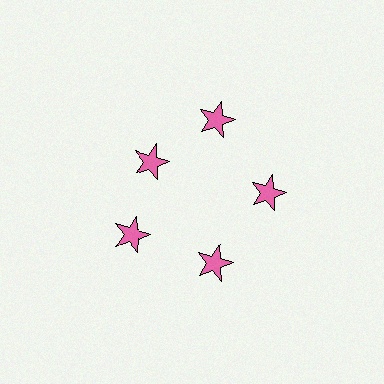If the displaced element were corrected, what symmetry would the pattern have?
It would have 5-fold rotational symmetry — the pattern would map onto itself every 72 degrees.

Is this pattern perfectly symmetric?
No. The 5 pink stars are arranged in a ring, but one element near the 10 o'clock position is pulled inward toward the center, breaking the 5-fold rotational symmetry.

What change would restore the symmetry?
The symmetry would be restored by moving it outward, back onto the ring so that all 5 stars sit at equal angles and equal distance from the center.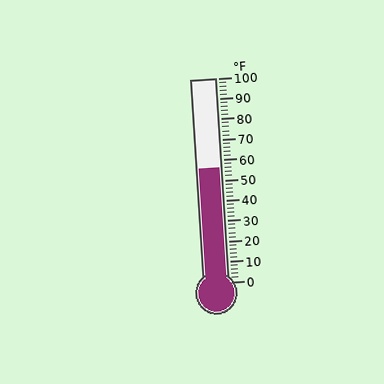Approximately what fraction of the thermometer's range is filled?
The thermometer is filled to approximately 55% of its range.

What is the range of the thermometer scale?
The thermometer scale ranges from 0°F to 100°F.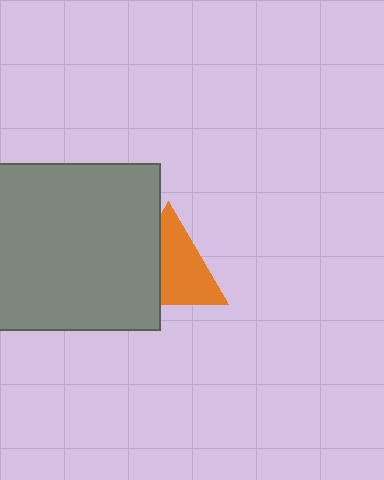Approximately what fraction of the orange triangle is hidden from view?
Roughly 39% of the orange triangle is hidden behind the gray square.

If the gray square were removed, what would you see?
You would see the complete orange triangle.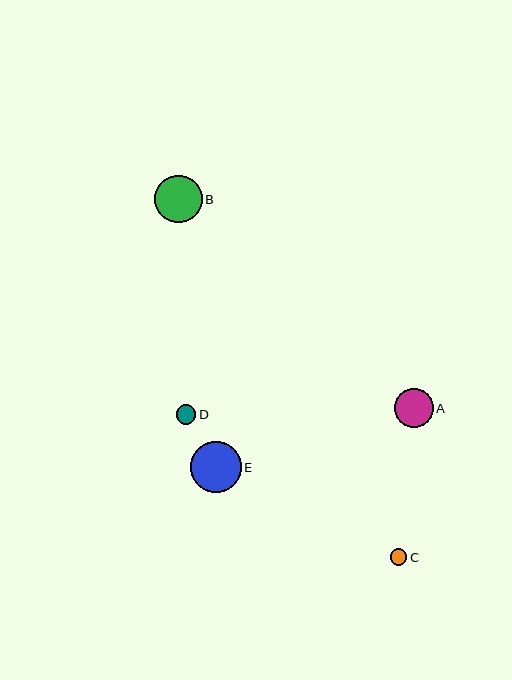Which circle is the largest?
Circle E is the largest with a size of approximately 51 pixels.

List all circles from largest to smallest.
From largest to smallest: E, B, A, D, C.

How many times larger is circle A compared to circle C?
Circle A is approximately 2.4 times the size of circle C.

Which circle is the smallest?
Circle C is the smallest with a size of approximately 16 pixels.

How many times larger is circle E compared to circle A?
Circle E is approximately 1.3 times the size of circle A.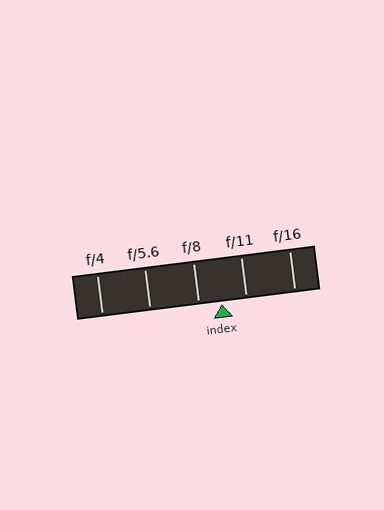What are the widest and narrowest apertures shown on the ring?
The widest aperture shown is f/4 and the narrowest is f/16.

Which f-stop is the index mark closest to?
The index mark is closest to f/8.